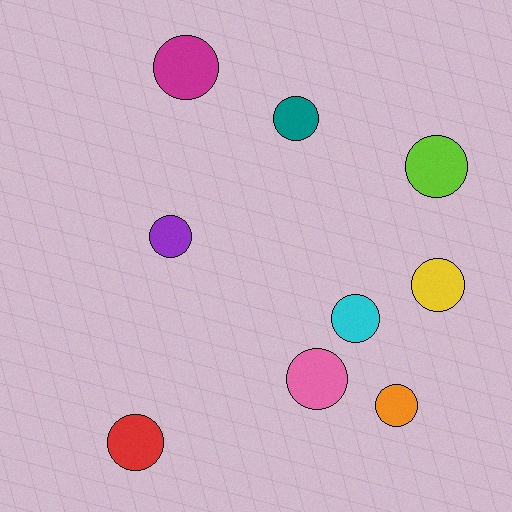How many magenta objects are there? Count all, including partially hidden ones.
There is 1 magenta object.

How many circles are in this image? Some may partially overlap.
There are 9 circles.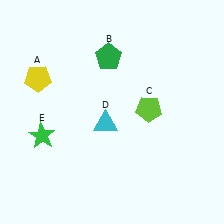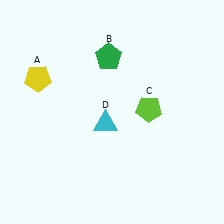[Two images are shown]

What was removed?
The green star (E) was removed in Image 2.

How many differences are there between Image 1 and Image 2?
There is 1 difference between the two images.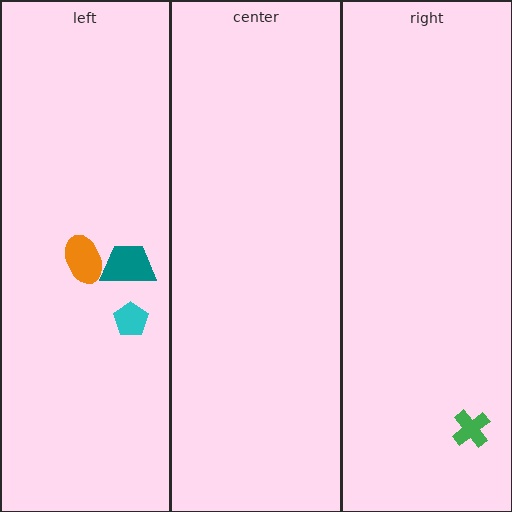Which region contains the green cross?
The right region.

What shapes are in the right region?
The green cross.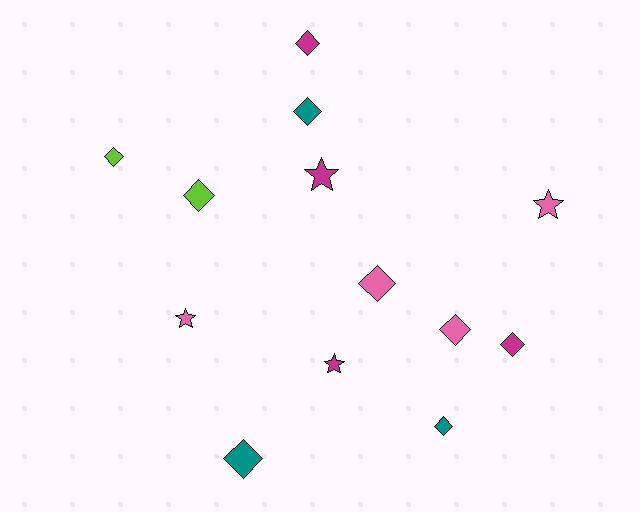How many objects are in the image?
There are 13 objects.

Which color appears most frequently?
Magenta, with 4 objects.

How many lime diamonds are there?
There are 2 lime diamonds.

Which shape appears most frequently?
Diamond, with 9 objects.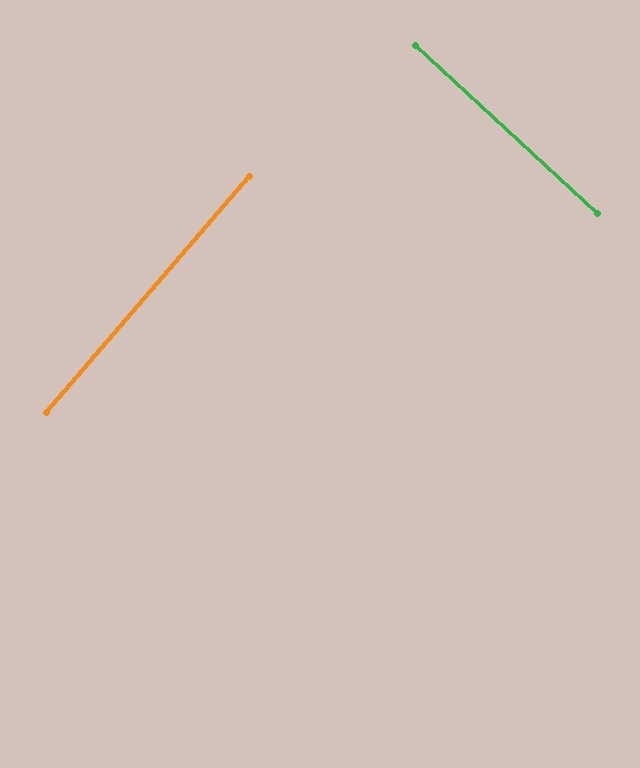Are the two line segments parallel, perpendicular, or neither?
Perpendicular — they meet at approximately 88°.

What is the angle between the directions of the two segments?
Approximately 88 degrees.